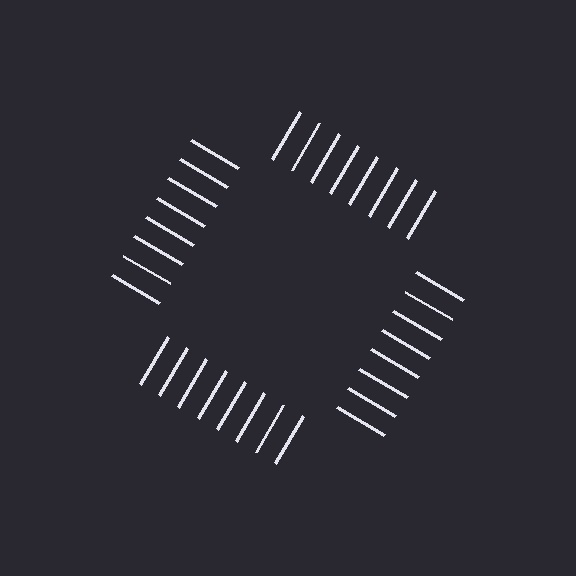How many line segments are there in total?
32 — 8 along each of the 4 edges.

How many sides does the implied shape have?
4 sides — the line-ends trace a square.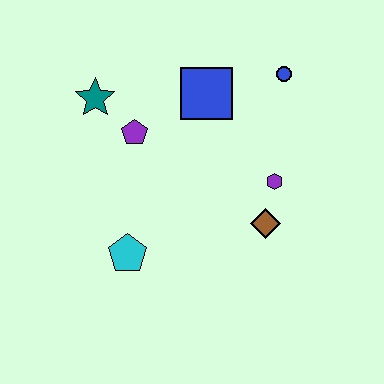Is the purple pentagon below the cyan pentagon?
No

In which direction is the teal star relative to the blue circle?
The teal star is to the left of the blue circle.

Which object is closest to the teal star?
The purple pentagon is closest to the teal star.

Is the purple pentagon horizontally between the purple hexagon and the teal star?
Yes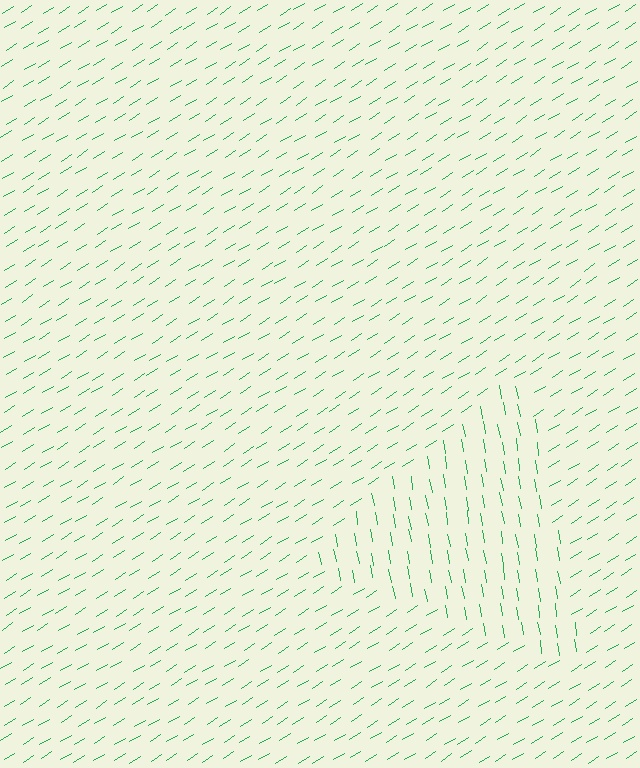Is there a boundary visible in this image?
Yes, there is a texture boundary formed by a change in line orientation.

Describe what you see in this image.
The image is filled with small green line segments. A triangle region in the image has lines oriented differently from the surrounding lines, creating a visible texture boundary.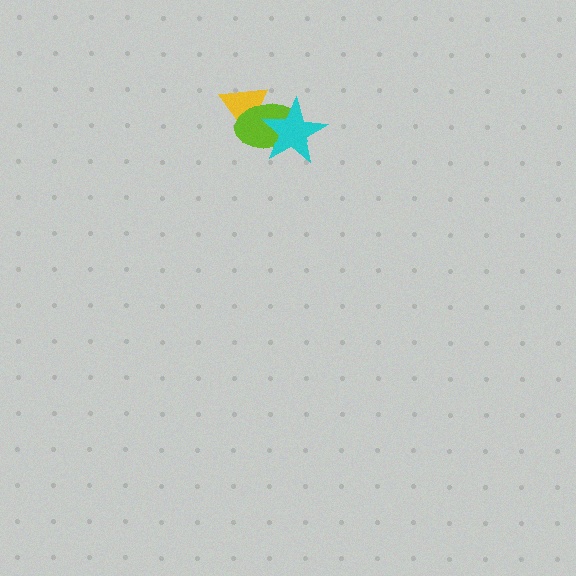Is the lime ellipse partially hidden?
Yes, it is partially covered by another shape.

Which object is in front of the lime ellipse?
The cyan star is in front of the lime ellipse.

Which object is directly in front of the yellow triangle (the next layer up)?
The lime ellipse is directly in front of the yellow triangle.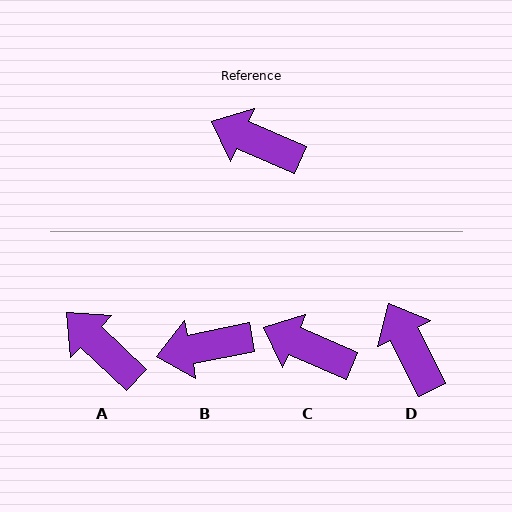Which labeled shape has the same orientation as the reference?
C.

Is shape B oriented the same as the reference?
No, it is off by about 35 degrees.